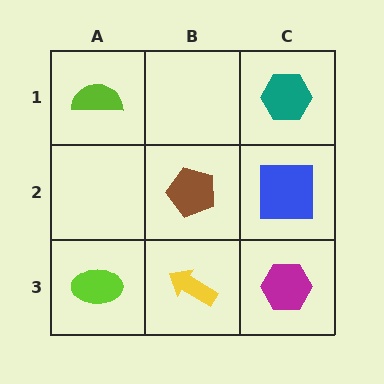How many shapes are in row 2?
2 shapes.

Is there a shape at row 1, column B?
No, that cell is empty.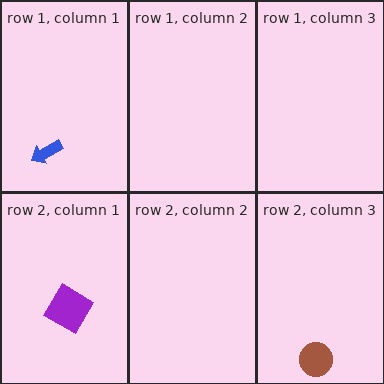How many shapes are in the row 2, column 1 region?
1.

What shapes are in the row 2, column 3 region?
The brown circle.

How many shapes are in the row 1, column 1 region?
1.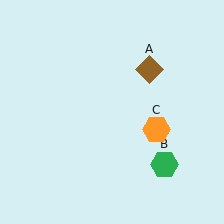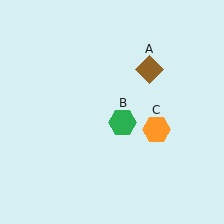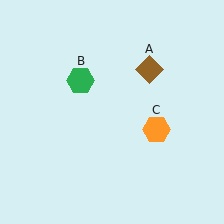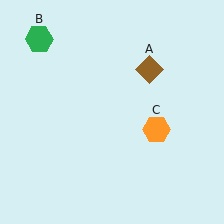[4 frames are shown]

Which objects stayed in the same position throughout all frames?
Brown diamond (object A) and orange hexagon (object C) remained stationary.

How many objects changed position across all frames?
1 object changed position: green hexagon (object B).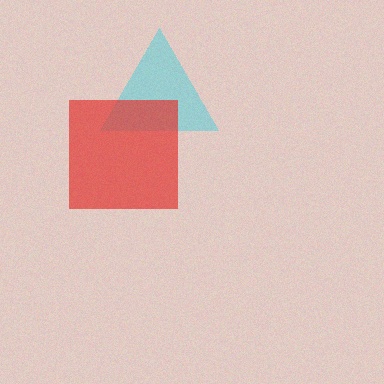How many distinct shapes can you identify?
There are 2 distinct shapes: a cyan triangle, a red square.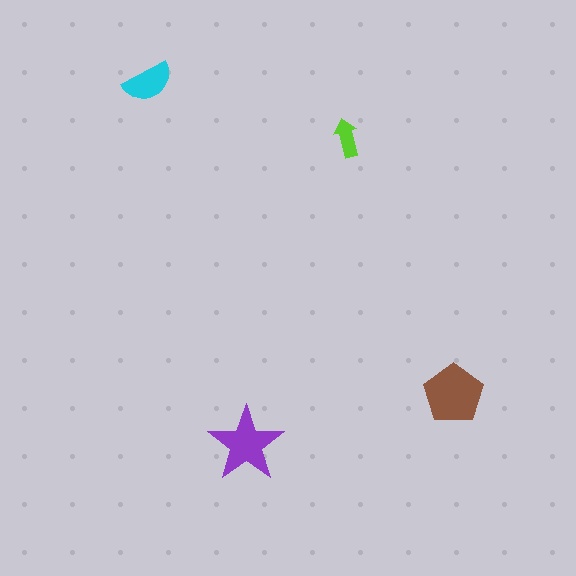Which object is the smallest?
The lime arrow.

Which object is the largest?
The brown pentagon.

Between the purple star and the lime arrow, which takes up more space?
The purple star.